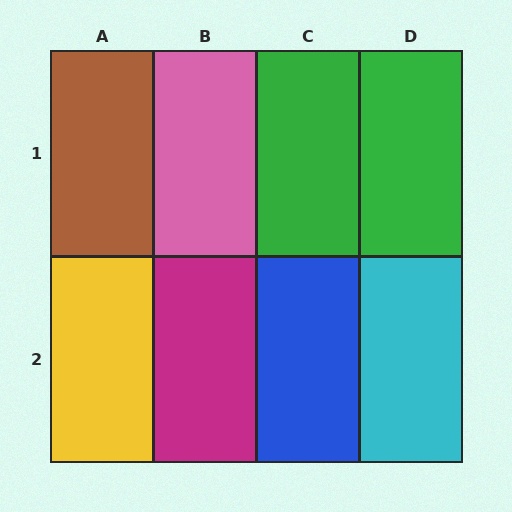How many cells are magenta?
1 cell is magenta.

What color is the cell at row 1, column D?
Green.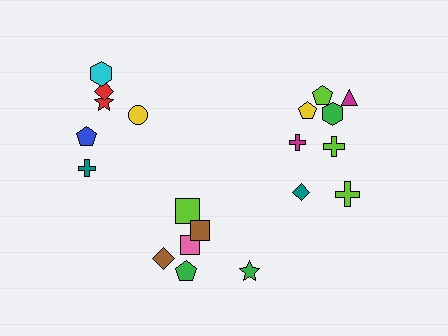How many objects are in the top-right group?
There are 8 objects.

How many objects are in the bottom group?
There are 6 objects.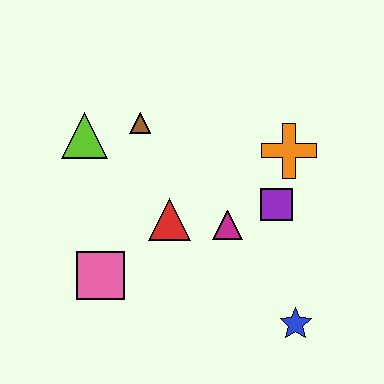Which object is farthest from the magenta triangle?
The lime triangle is farthest from the magenta triangle.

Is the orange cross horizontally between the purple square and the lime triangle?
No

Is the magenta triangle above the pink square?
Yes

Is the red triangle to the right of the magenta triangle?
No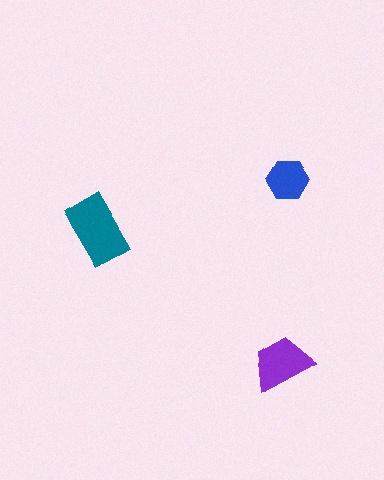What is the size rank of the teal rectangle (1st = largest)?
1st.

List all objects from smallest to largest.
The blue hexagon, the purple trapezoid, the teal rectangle.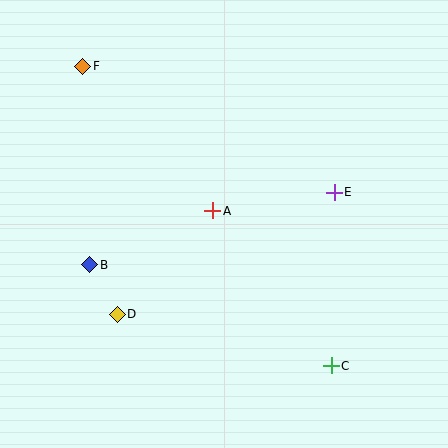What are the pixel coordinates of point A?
Point A is at (213, 211).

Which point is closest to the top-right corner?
Point E is closest to the top-right corner.